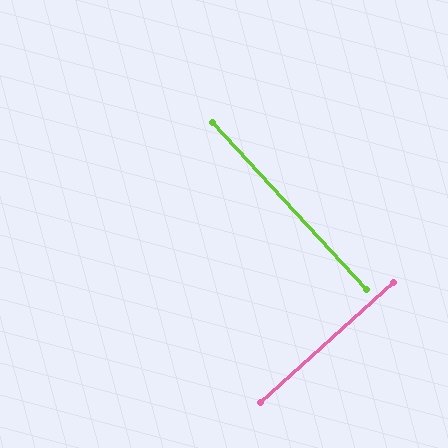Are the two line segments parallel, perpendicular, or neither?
Perpendicular — they meet at approximately 90°.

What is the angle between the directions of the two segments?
Approximately 90 degrees.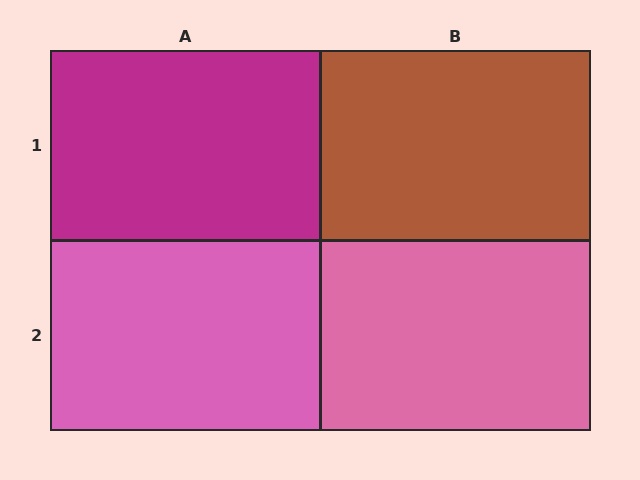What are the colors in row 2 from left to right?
Pink, pink.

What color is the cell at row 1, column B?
Brown.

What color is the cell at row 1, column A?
Magenta.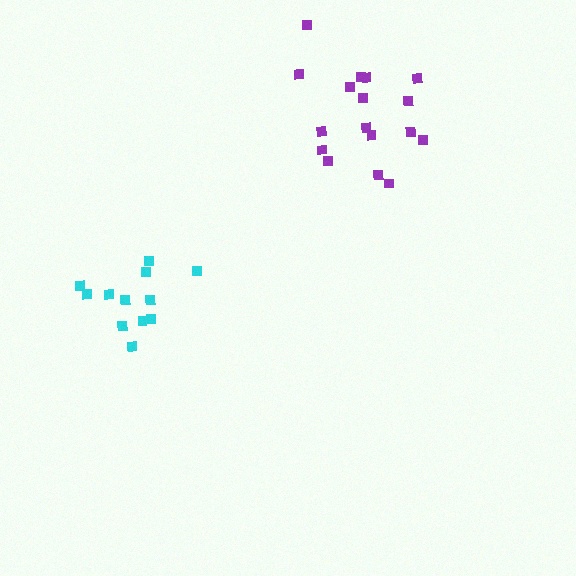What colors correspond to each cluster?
The clusters are colored: cyan, purple.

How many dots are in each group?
Group 1: 12 dots, Group 2: 17 dots (29 total).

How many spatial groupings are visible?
There are 2 spatial groupings.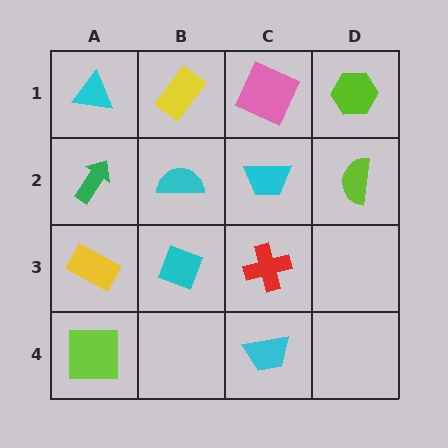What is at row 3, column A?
A yellow rectangle.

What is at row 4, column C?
A cyan trapezoid.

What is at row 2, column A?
A green arrow.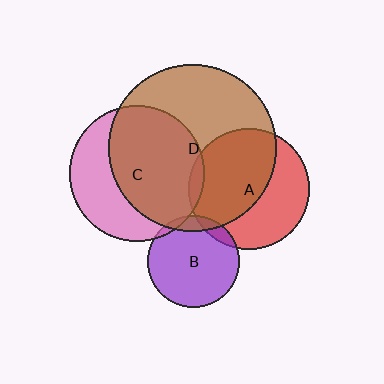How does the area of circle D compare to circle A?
Approximately 1.9 times.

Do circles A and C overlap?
Yes.